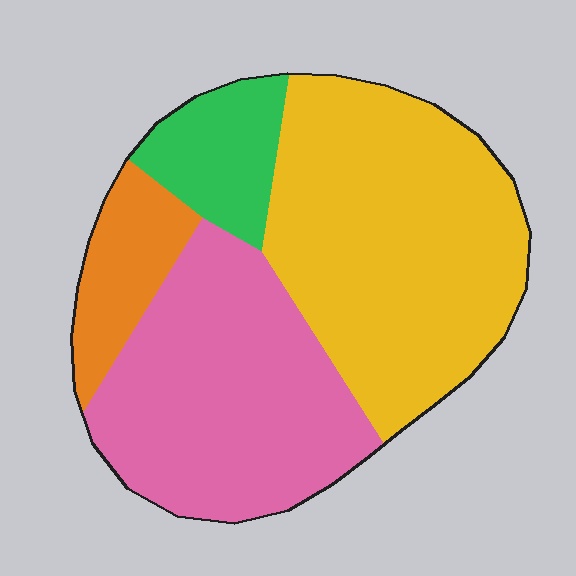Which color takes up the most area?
Yellow, at roughly 45%.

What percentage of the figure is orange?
Orange takes up less than a quarter of the figure.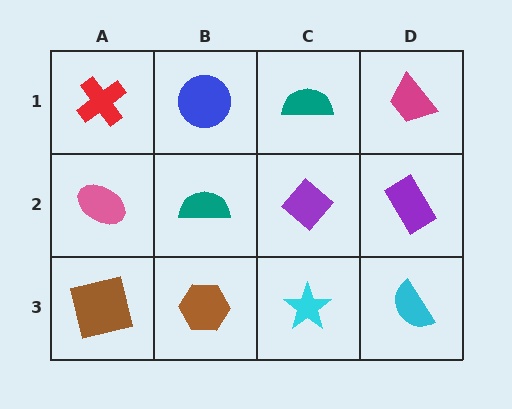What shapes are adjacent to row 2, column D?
A magenta trapezoid (row 1, column D), a cyan semicircle (row 3, column D), a purple diamond (row 2, column C).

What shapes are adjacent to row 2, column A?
A red cross (row 1, column A), a brown square (row 3, column A), a teal semicircle (row 2, column B).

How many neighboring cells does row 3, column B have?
3.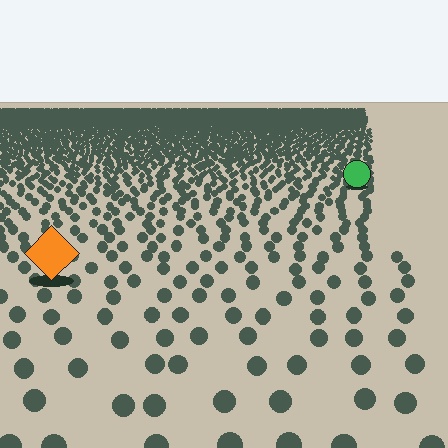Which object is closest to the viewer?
The orange diamond is closest. The texture marks near it are larger and more spread out.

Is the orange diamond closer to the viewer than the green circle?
Yes. The orange diamond is closer — you can tell from the texture gradient: the ground texture is coarser near it.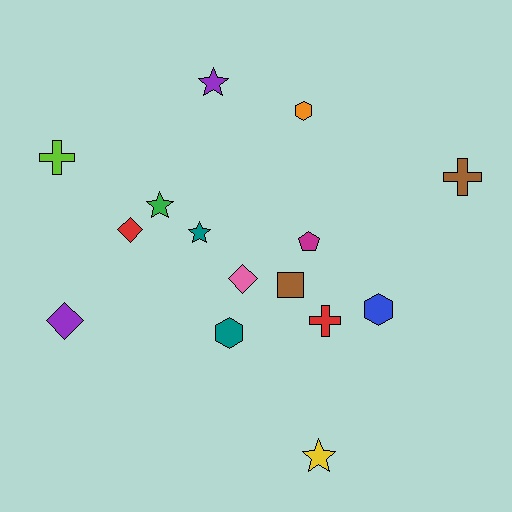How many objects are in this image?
There are 15 objects.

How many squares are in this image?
There is 1 square.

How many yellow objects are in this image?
There is 1 yellow object.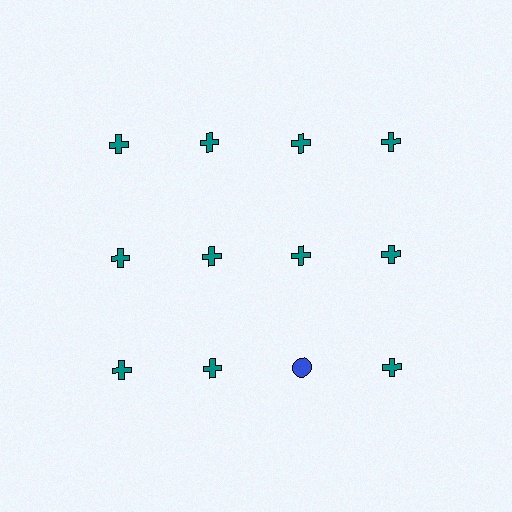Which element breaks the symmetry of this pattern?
The blue circle in the third row, center column breaks the symmetry. All other shapes are teal crosses.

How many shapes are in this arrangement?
There are 12 shapes arranged in a grid pattern.